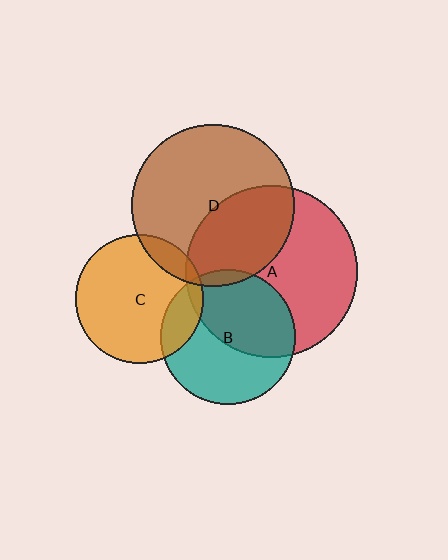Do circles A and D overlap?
Yes.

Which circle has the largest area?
Circle A (red).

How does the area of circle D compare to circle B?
Approximately 1.4 times.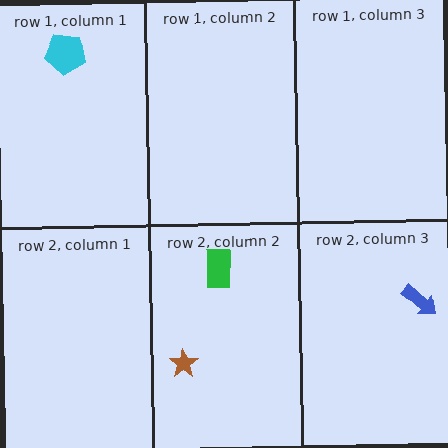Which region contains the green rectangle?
The row 2, column 2 region.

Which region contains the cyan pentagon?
The row 1, column 1 region.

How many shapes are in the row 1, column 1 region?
1.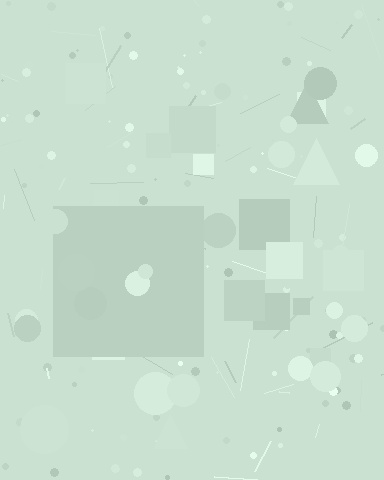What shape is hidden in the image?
A square is hidden in the image.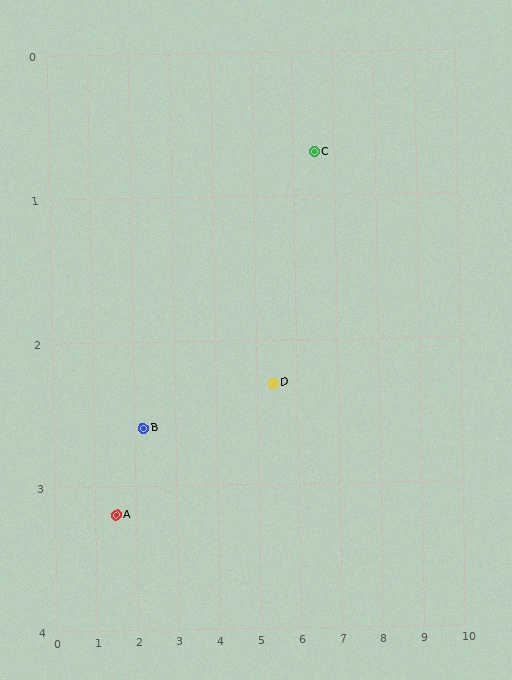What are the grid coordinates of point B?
Point B is at approximately (2.2, 2.6).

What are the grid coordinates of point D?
Point D is at approximately (5.4, 2.3).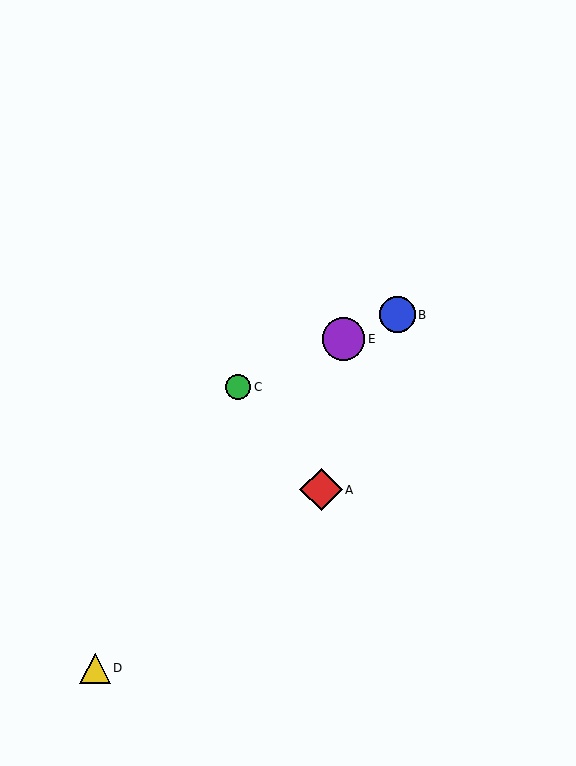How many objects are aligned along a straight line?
3 objects (B, C, E) are aligned along a straight line.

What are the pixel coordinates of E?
Object E is at (344, 339).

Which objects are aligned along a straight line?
Objects B, C, E are aligned along a straight line.